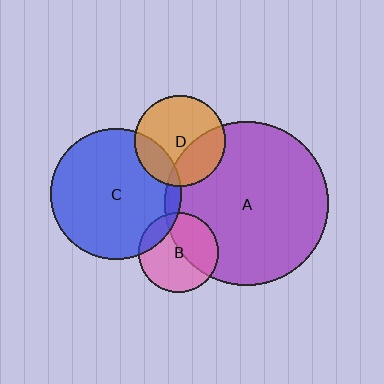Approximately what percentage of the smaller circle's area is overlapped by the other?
Approximately 30%.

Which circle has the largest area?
Circle A (purple).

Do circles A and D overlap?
Yes.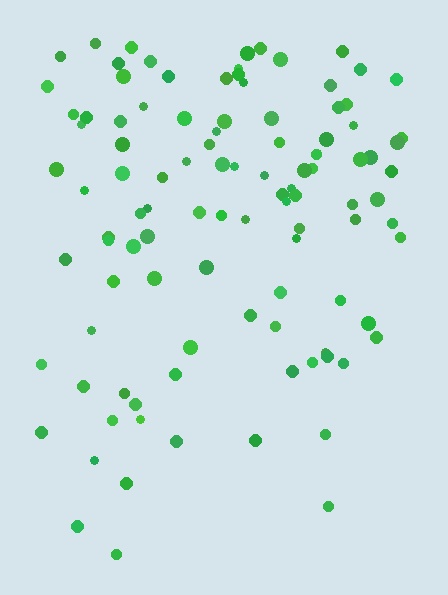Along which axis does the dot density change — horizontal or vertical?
Vertical.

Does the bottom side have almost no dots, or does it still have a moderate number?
Still a moderate number, just noticeably fewer than the top.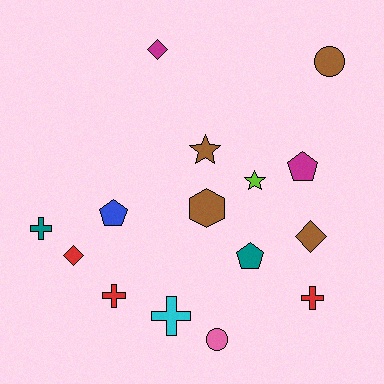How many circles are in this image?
There are 2 circles.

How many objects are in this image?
There are 15 objects.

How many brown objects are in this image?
There are 4 brown objects.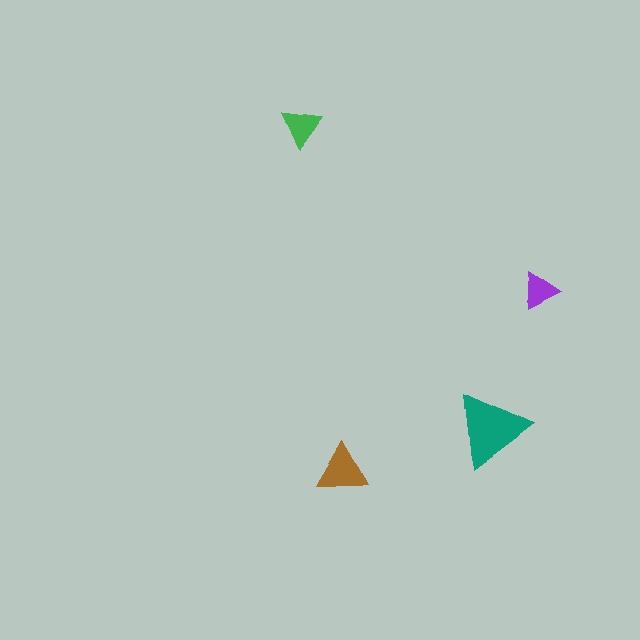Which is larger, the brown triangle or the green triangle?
The brown one.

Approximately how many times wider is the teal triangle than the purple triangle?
About 2 times wider.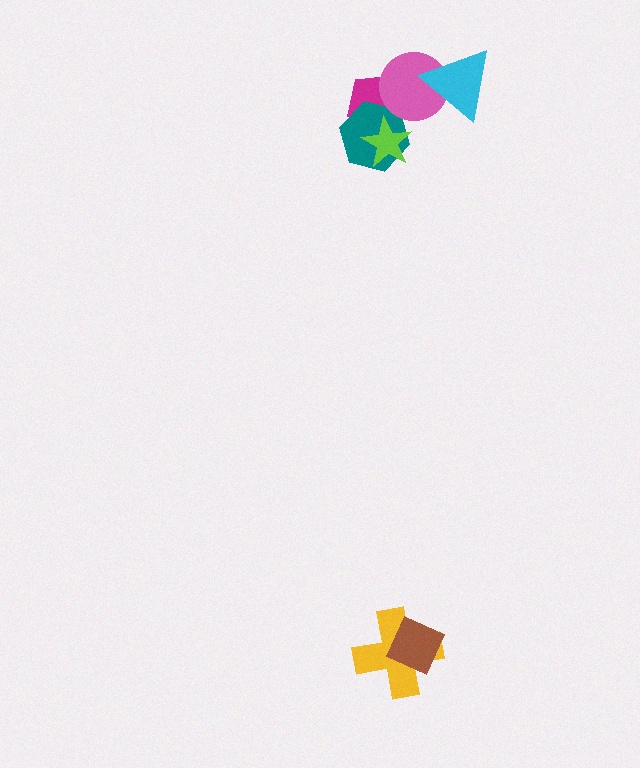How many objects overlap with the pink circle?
3 objects overlap with the pink circle.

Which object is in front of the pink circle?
The cyan triangle is in front of the pink circle.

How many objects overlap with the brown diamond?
1 object overlaps with the brown diamond.